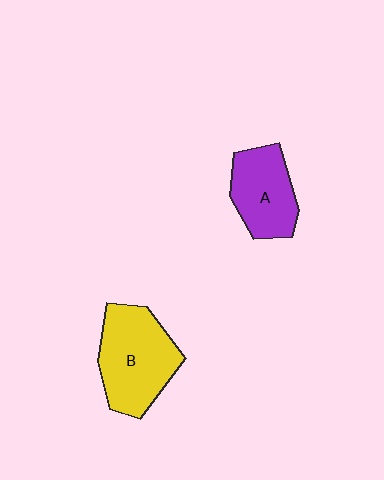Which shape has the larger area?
Shape B (yellow).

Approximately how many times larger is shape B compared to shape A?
Approximately 1.4 times.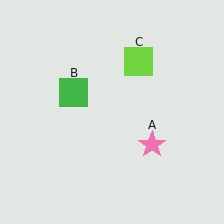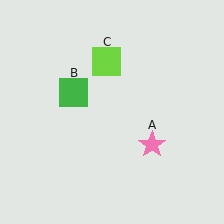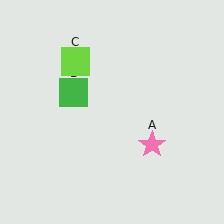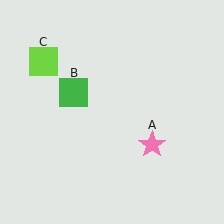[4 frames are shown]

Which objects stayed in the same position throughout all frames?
Pink star (object A) and green square (object B) remained stationary.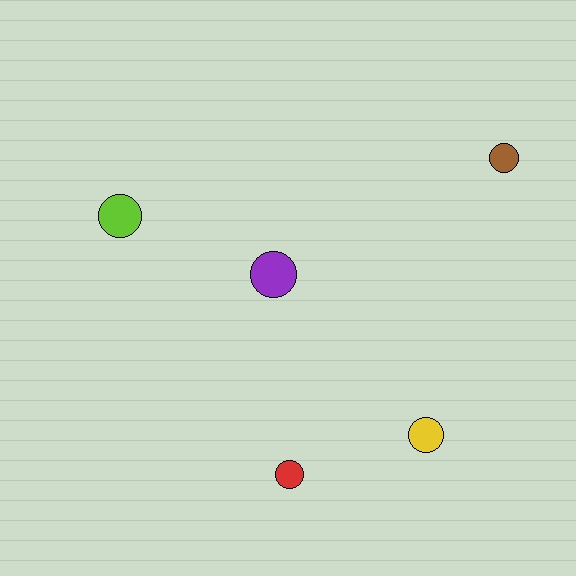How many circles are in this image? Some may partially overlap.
There are 5 circles.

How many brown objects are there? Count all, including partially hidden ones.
There is 1 brown object.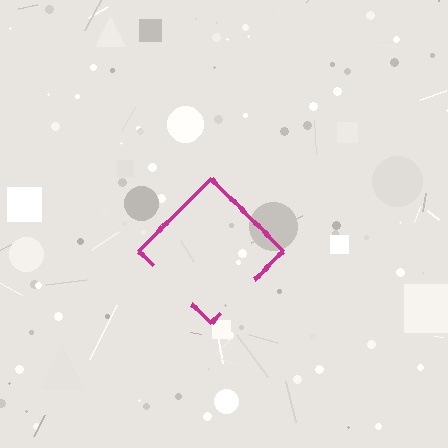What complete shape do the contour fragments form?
The contour fragments form a diamond.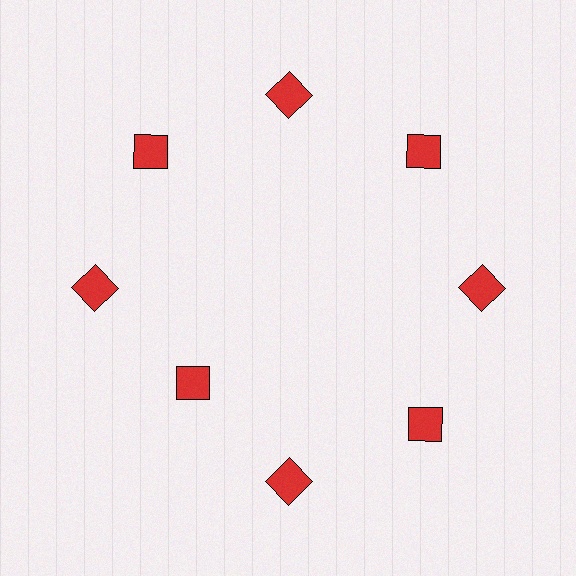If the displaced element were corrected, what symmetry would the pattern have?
It would have 8-fold rotational symmetry — the pattern would map onto itself every 45 degrees.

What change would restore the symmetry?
The symmetry would be restored by moving it outward, back onto the ring so that all 8 squares sit at equal angles and equal distance from the center.